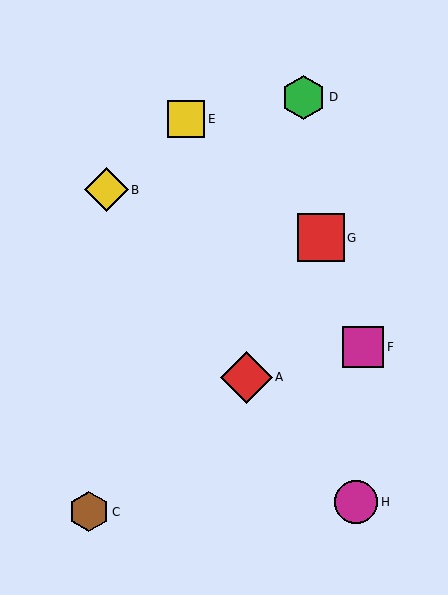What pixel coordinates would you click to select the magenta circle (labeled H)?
Click at (356, 502) to select the magenta circle H.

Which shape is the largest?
The red diamond (labeled A) is the largest.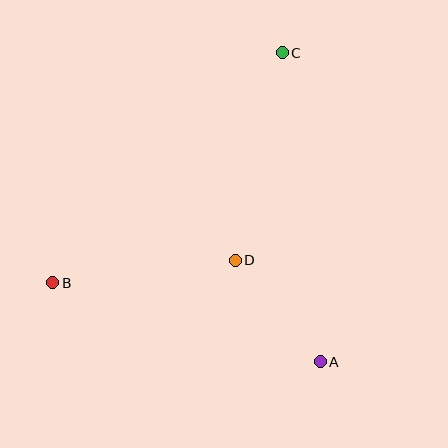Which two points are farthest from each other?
Points B and C are farthest from each other.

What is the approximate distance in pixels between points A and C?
The distance between A and C is approximately 311 pixels.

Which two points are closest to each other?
Points A and D are closest to each other.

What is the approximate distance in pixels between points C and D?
The distance between C and D is approximately 213 pixels.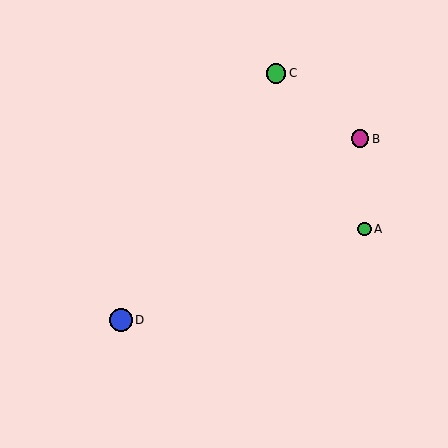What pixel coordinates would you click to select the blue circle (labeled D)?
Click at (121, 320) to select the blue circle D.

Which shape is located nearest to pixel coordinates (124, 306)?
The blue circle (labeled D) at (121, 320) is nearest to that location.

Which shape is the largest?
The blue circle (labeled D) is the largest.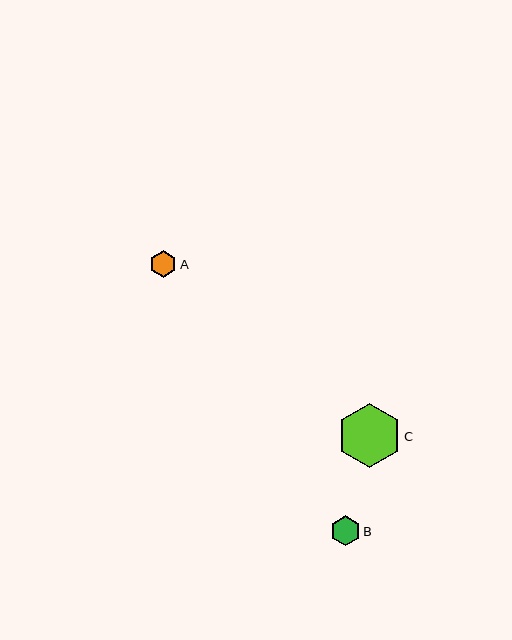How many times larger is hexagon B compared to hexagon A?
Hexagon B is approximately 1.1 times the size of hexagon A.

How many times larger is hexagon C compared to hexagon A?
Hexagon C is approximately 2.4 times the size of hexagon A.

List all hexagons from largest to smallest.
From largest to smallest: C, B, A.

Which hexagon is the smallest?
Hexagon A is the smallest with a size of approximately 27 pixels.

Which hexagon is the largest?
Hexagon C is the largest with a size of approximately 64 pixels.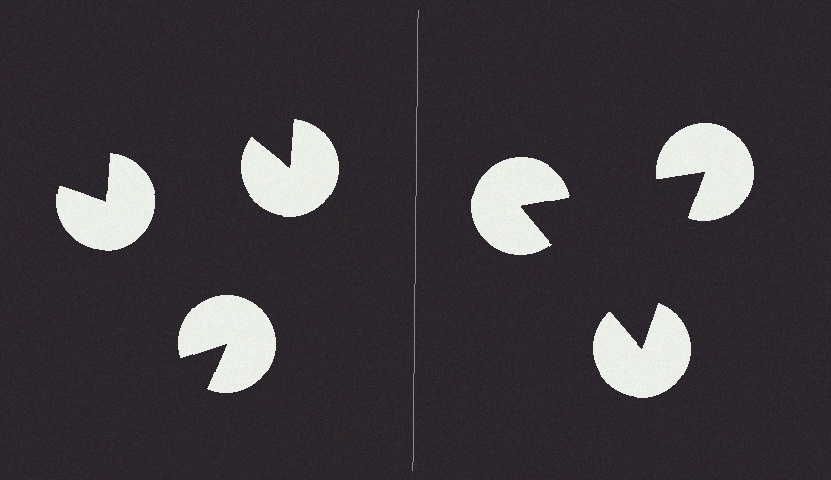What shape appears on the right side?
An illusory triangle.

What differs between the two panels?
The pac-man discs are positioned identically on both sides; only the wedge orientations differ. On the right they align to a triangle; on the left they are misaligned.